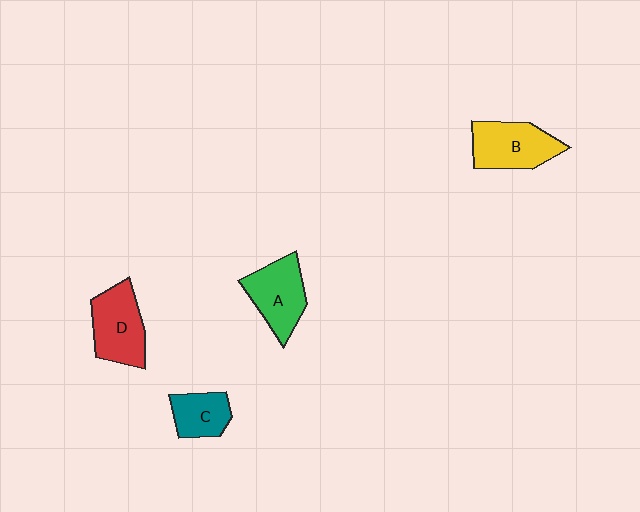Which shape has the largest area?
Shape B (yellow).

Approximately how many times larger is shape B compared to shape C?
Approximately 1.5 times.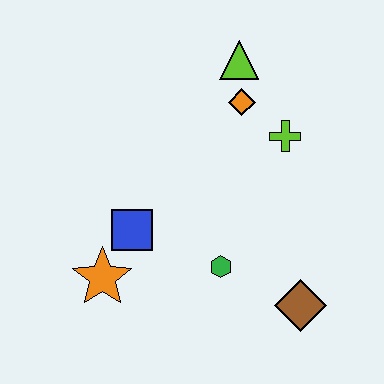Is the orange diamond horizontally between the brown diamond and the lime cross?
No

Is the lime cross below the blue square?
No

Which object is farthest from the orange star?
The lime triangle is farthest from the orange star.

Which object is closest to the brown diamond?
The green hexagon is closest to the brown diamond.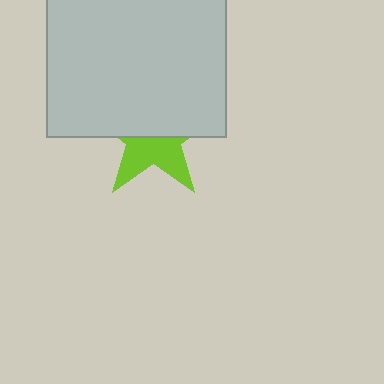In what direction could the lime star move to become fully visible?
The lime star could move down. That would shift it out from behind the light gray square entirely.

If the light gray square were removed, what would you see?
You would see the complete lime star.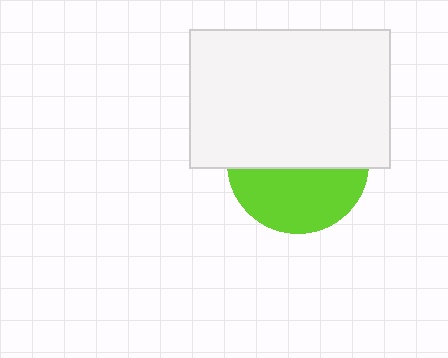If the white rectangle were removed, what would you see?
You would see the complete lime circle.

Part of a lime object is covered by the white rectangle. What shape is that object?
It is a circle.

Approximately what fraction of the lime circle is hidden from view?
Roughly 56% of the lime circle is hidden behind the white rectangle.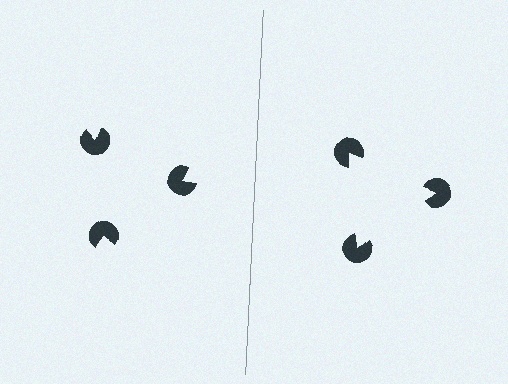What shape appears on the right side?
An illusory triangle.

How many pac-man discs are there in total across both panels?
6 — 3 on each side.